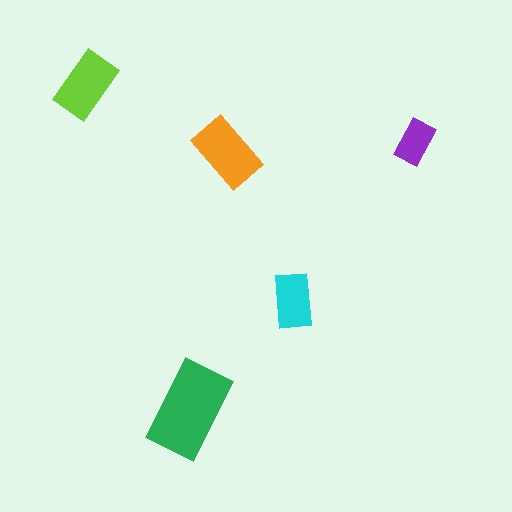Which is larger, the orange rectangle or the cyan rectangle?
The orange one.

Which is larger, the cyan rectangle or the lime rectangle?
The lime one.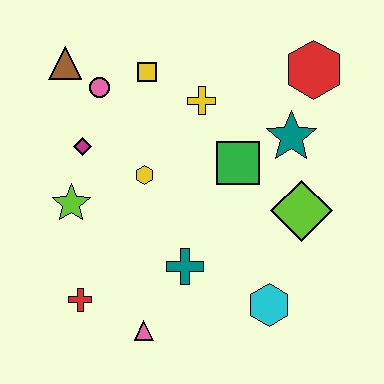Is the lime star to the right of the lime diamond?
No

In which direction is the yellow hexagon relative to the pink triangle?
The yellow hexagon is above the pink triangle.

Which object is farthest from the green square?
The red cross is farthest from the green square.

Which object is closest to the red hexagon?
The teal star is closest to the red hexagon.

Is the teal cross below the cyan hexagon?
No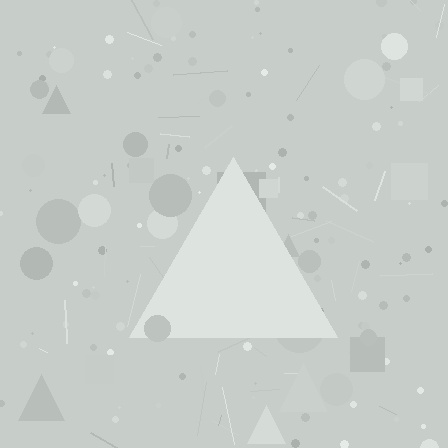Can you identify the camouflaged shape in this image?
The camouflaged shape is a triangle.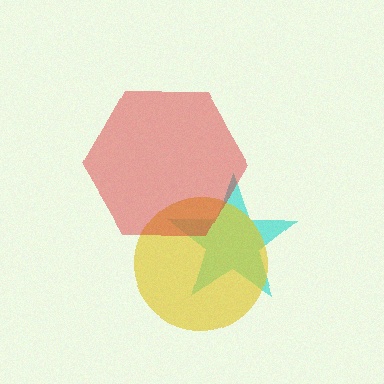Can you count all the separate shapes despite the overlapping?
Yes, there are 3 separate shapes.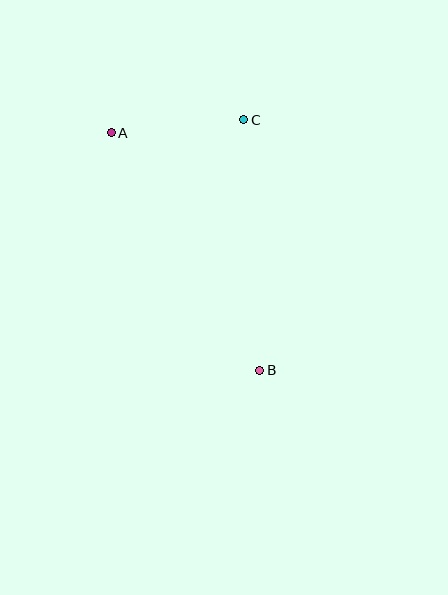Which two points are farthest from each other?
Points A and B are farthest from each other.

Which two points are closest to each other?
Points A and C are closest to each other.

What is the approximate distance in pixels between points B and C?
The distance between B and C is approximately 251 pixels.